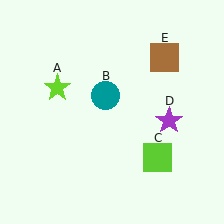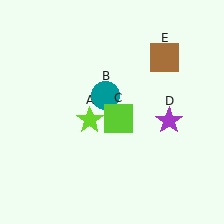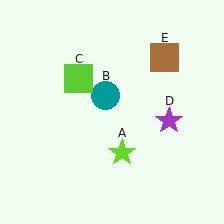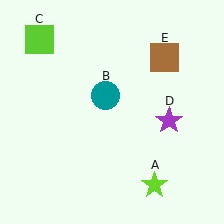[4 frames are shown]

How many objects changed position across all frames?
2 objects changed position: lime star (object A), lime square (object C).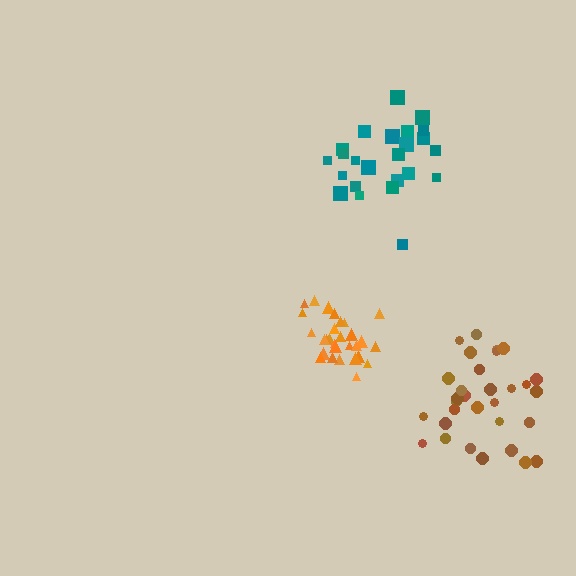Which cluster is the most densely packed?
Orange.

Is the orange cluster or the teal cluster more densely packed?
Orange.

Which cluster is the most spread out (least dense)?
Teal.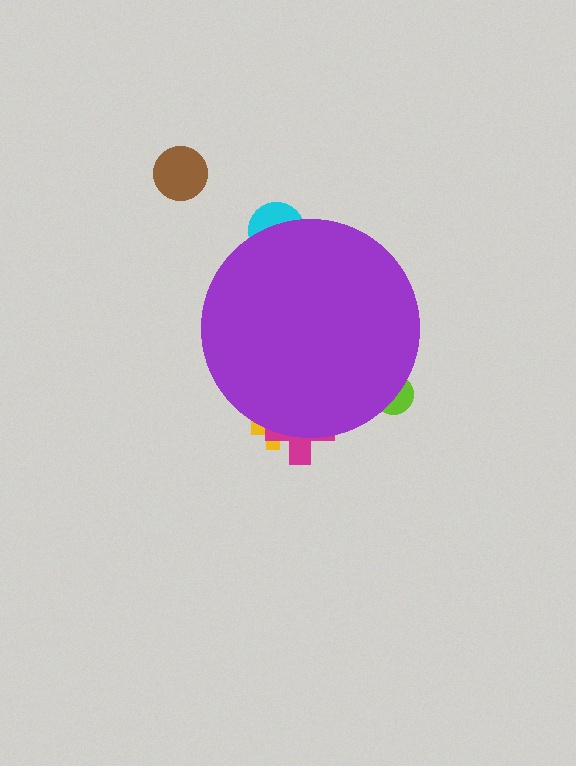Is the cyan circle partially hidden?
Yes, the cyan circle is partially hidden behind the purple circle.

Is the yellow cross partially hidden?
Yes, the yellow cross is partially hidden behind the purple circle.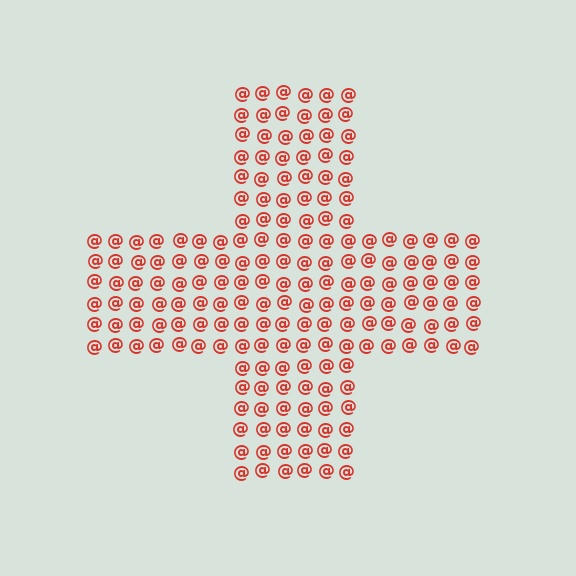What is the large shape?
The large shape is a cross.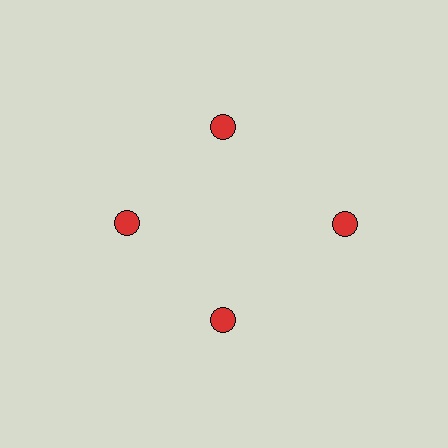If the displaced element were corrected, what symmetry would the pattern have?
It would have 4-fold rotational symmetry — the pattern would map onto itself every 90 degrees.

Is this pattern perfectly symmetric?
No. The 4 red circles are arranged in a ring, but one element near the 3 o'clock position is pushed outward from the center, breaking the 4-fold rotational symmetry.